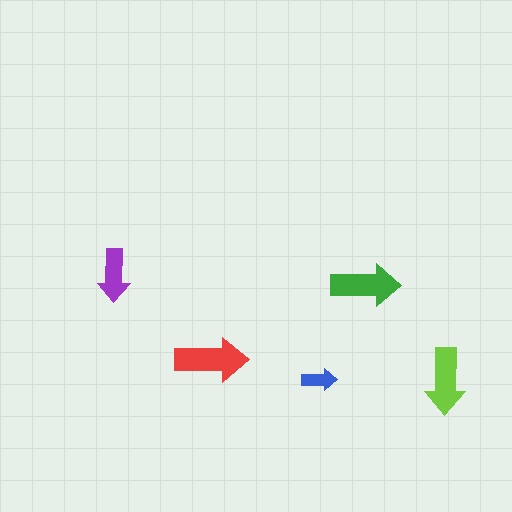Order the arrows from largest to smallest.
the red one, the green one, the lime one, the purple one, the blue one.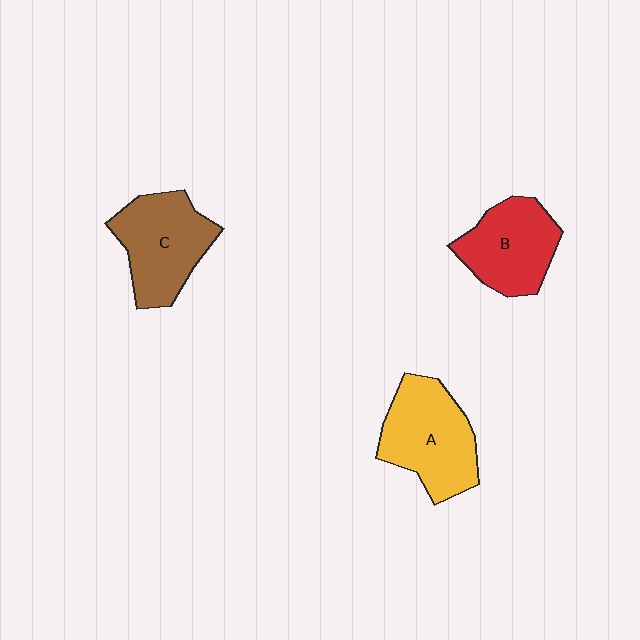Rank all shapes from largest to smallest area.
From largest to smallest: A (yellow), C (brown), B (red).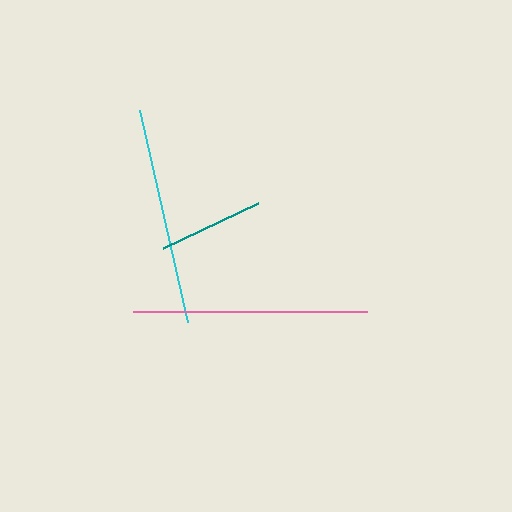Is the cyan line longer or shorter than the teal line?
The cyan line is longer than the teal line.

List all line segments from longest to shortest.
From longest to shortest: pink, cyan, teal.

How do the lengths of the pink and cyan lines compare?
The pink and cyan lines are approximately the same length.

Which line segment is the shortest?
The teal line is the shortest at approximately 105 pixels.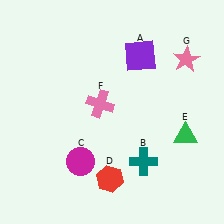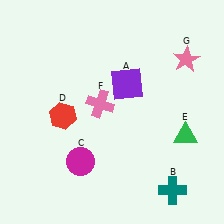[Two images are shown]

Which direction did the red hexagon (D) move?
The red hexagon (D) moved up.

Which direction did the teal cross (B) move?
The teal cross (B) moved right.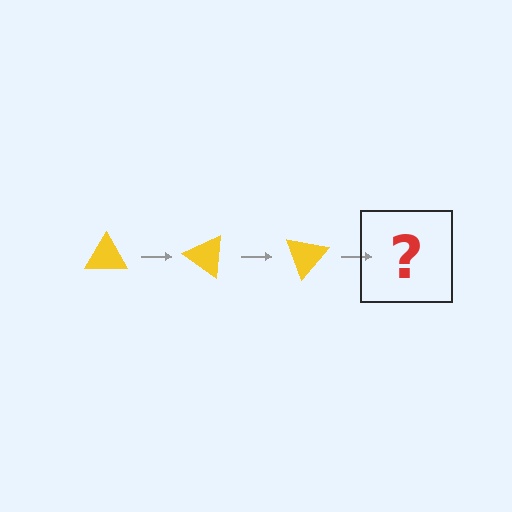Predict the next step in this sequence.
The next step is a yellow triangle rotated 105 degrees.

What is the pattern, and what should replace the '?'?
The pattern is that the triangle rotates 35 degrees each step. The '?' should be a yellow triangle rotated 105 degrees.